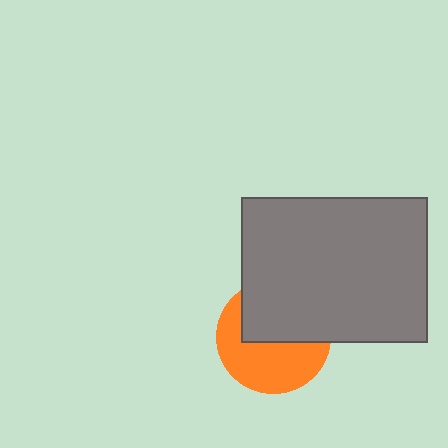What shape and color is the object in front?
The object in front is a gray rectangle.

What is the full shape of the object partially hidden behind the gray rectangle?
The partially hidden object is an orange circle.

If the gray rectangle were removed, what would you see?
You would see the complete orange circle.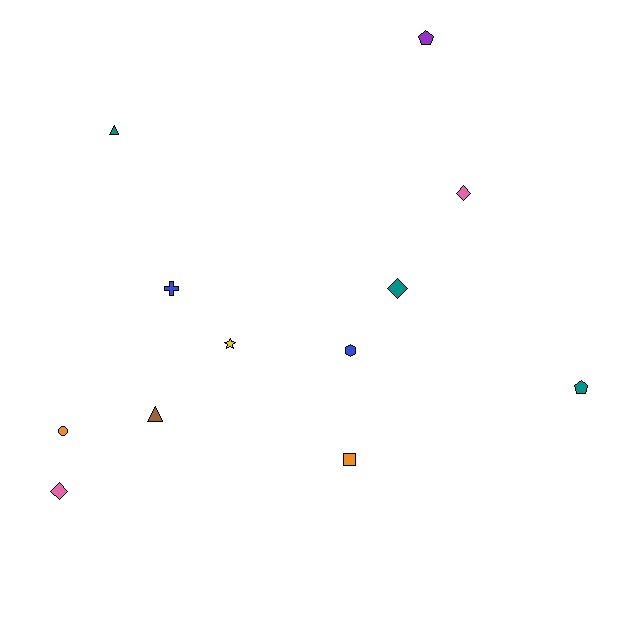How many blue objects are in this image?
There are 2 blue objects.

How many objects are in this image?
There are 12 objects.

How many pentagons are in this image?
There are 2 pentagons.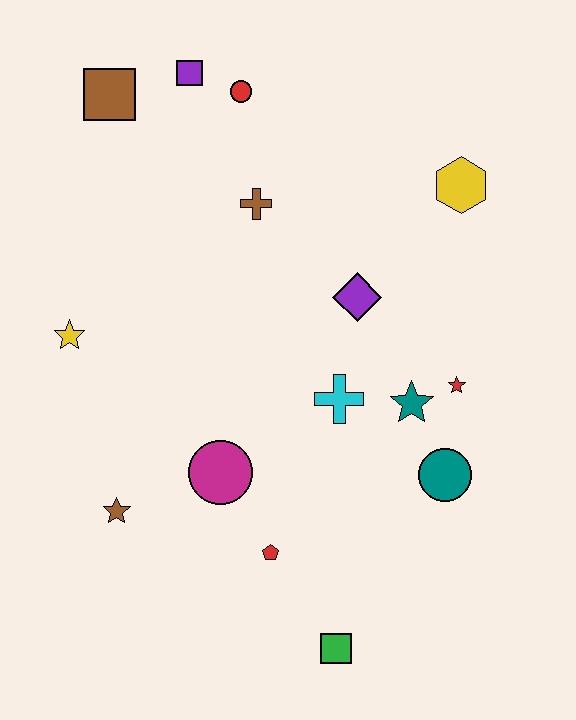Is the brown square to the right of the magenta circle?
No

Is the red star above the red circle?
No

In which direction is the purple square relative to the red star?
The purple square is above the red star.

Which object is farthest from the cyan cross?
The brown square is farthest from the cyan cross.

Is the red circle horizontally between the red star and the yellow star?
Yes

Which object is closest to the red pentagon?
The magenta circle is closest to the red pentagon.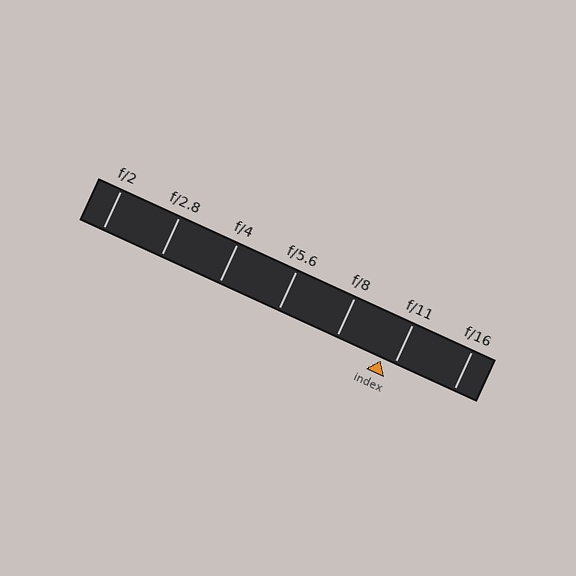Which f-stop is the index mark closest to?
The index mark is closest to f/11.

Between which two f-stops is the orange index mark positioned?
The index mark is between f/8 and f/11.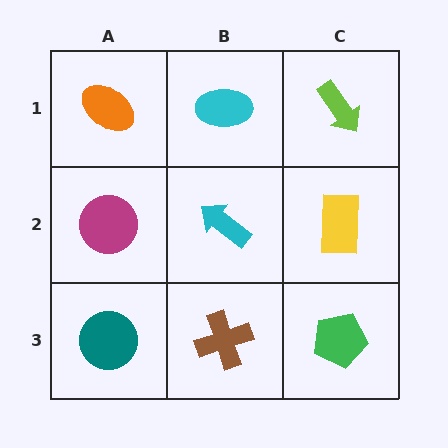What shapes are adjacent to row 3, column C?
A yellow rectangle (row 2, column C), a brown cross (row 3, column B).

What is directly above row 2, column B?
A cyan ellipse.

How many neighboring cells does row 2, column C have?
3.